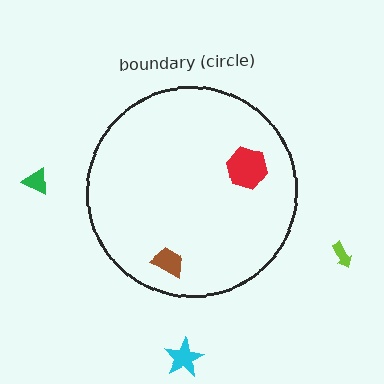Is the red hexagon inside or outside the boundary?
Inside.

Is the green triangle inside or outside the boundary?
Outside.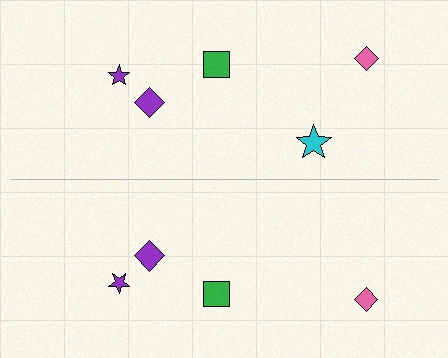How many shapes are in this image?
There are 9 shapes in this image.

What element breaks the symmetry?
A cyan star is missing from the bottom side.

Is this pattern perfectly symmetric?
No, the pattern is not perfectly symmetric. A cyan star is missing from the bottom side.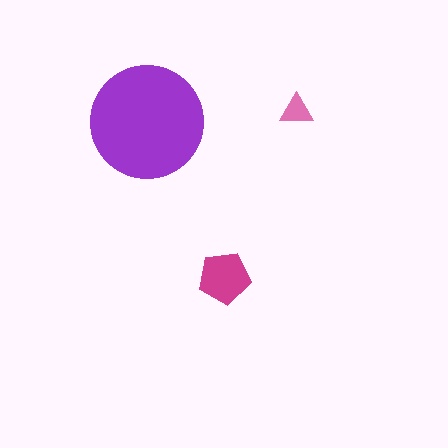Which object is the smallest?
The pink triangle.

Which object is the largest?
The purple circle.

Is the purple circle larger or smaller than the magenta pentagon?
Larger.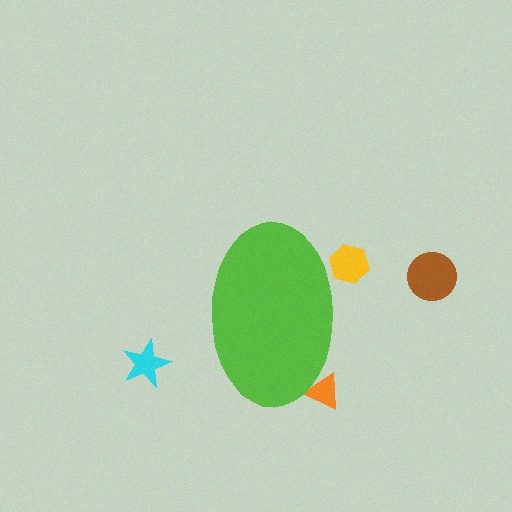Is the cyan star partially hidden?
No, the cyan star is fully visible.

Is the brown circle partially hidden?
No, the brown circle is fully visible.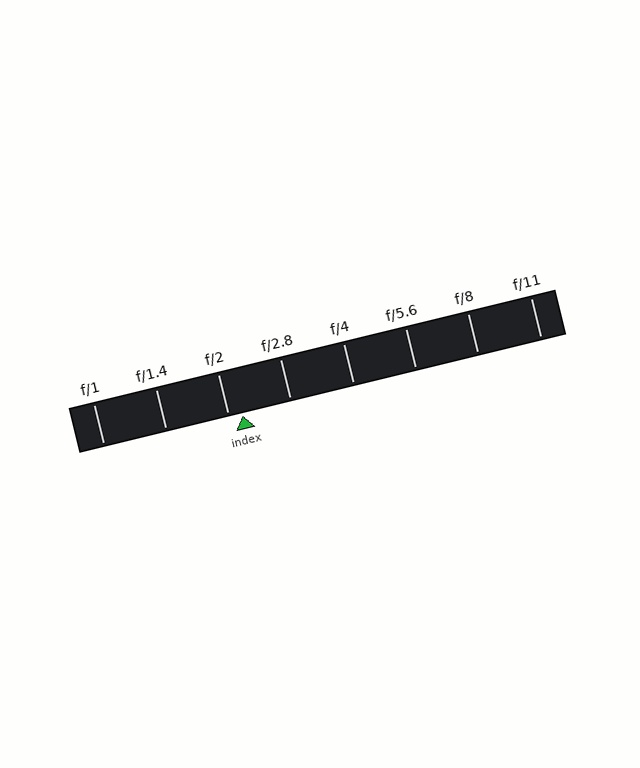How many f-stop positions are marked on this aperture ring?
There are 8 f-stop positions marked.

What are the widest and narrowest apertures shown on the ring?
The widest aperture shown is f/1 and the narrowest is f/11.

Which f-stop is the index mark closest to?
The index mark is closest to f/2.